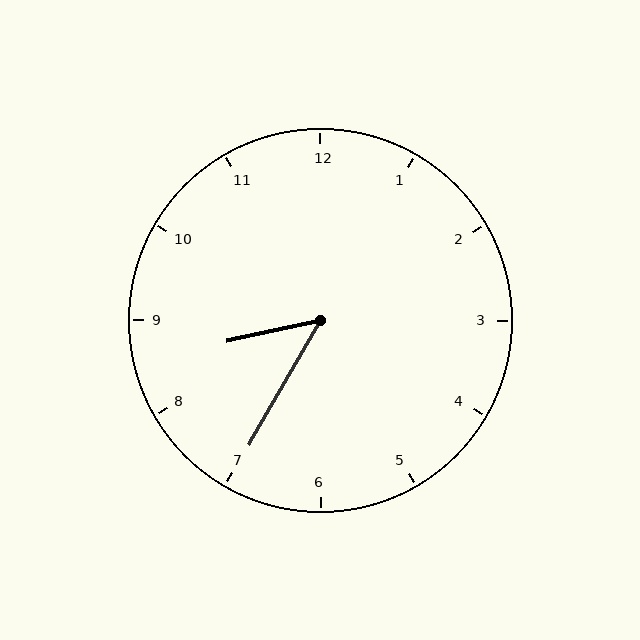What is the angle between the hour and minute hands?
Approximately 48 degrees.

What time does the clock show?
8:35.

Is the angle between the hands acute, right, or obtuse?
It is acute.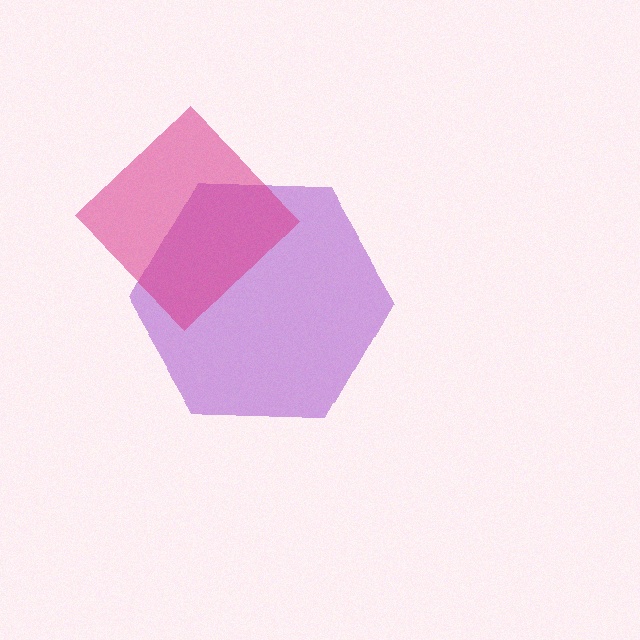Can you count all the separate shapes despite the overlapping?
Yes, there are 2 separate shapes.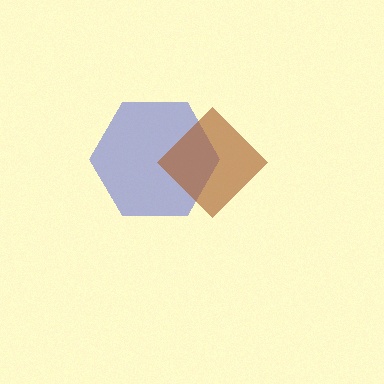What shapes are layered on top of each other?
The layered shapes are: a blue hexagon, a brown diamond.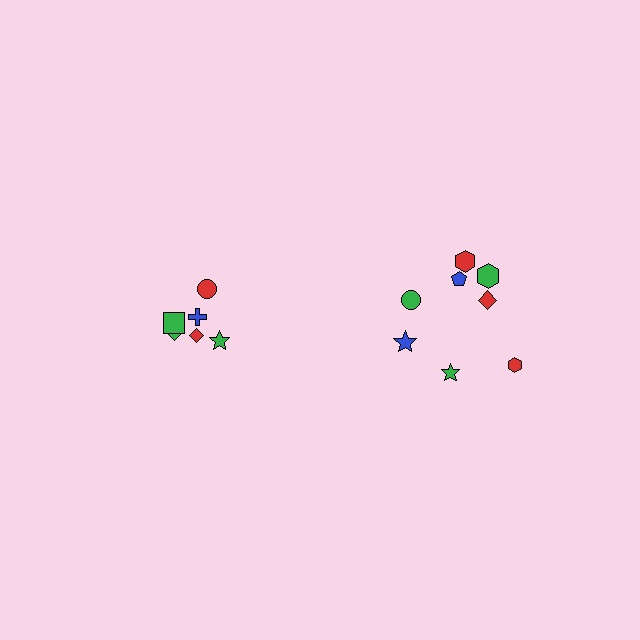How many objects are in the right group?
There are 8 objects.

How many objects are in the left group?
There are 6 objects.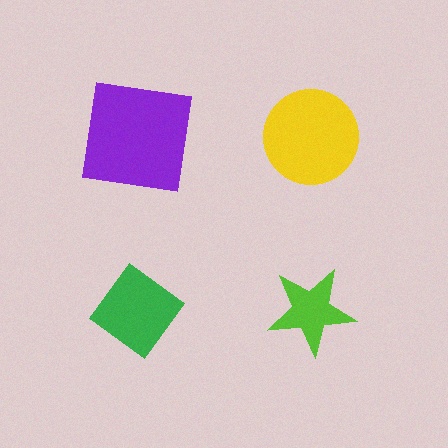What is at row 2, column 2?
A lime star.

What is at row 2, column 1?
A green diamond.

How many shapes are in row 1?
2 shapes.